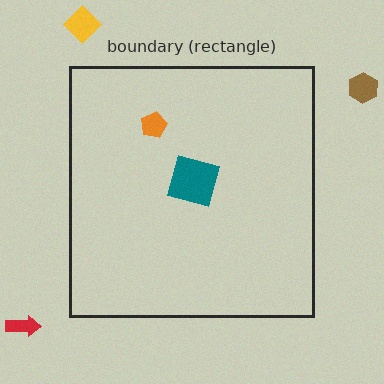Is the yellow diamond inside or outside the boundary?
Outside.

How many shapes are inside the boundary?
2 inside, 3 outside.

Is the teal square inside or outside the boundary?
Inside.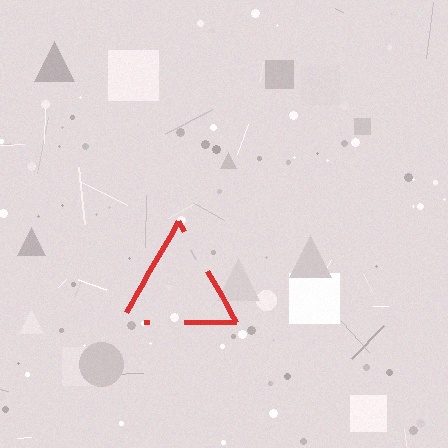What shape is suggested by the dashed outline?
The dashed outline suggests a triangle.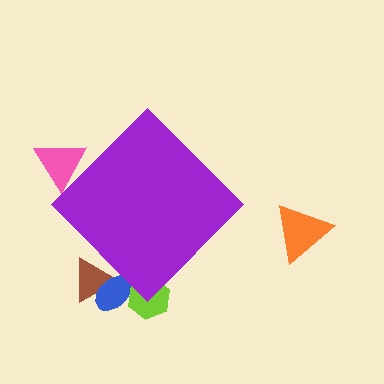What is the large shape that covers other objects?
A purple diamond.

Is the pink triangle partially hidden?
Yes, the pink triangle is partially hidden behind the purple diamond.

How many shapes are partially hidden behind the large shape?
4 shapes are partially hidden.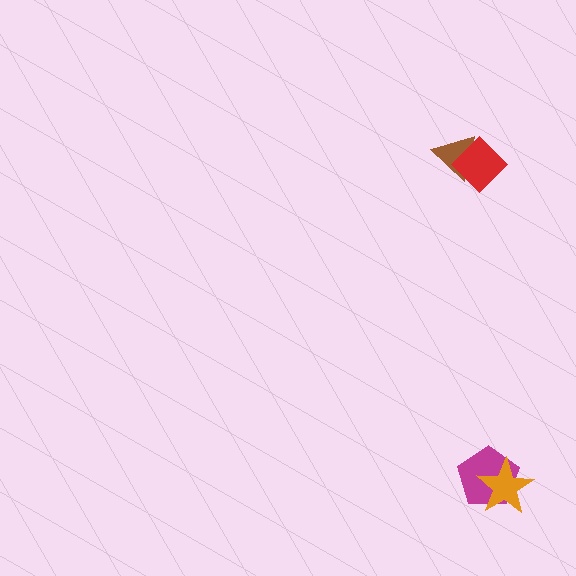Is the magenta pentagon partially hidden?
Yes, it is partially covered by another shape.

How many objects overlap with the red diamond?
1 object overlaps with the red diamond.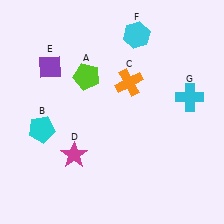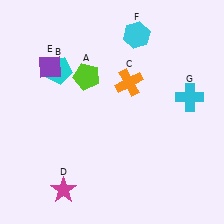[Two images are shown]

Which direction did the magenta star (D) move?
The magenta star (D) moved down.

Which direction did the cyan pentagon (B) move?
The cyan pentagon (B) moved up.